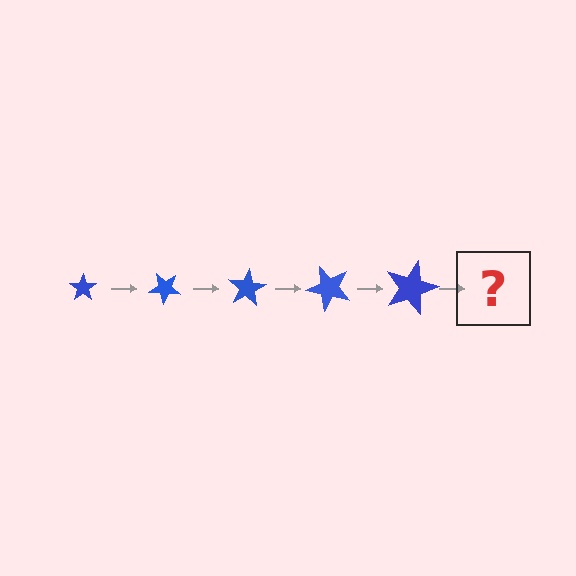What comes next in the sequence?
The next element should be a star, larger than the previous one and rotated 200 degrees from the start.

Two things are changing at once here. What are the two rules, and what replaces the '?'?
The two rules are that the star grows larger each step and it rotates 40 degrees each step. The '?' should be a star, larger than the previous one and rotated 200 degrees from the start.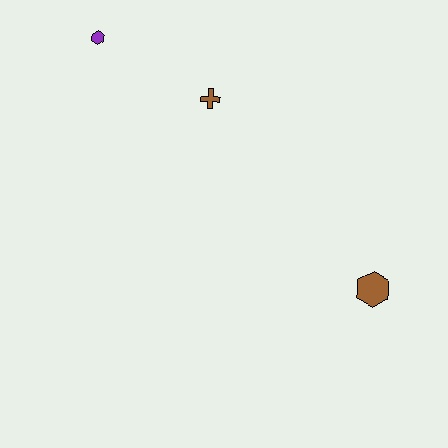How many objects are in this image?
There are 3 objects.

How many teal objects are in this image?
There are no teal objects.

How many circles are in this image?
There are no circles.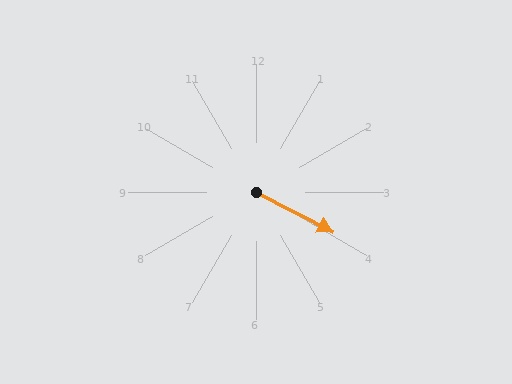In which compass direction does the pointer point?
Southeast.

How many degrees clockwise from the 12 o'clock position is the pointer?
Approximately 117 degrees.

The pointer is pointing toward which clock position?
Roughly 4 o'clock.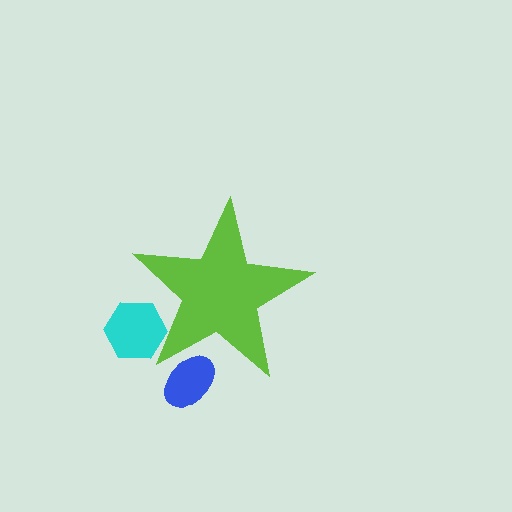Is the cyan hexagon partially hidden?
Yes, the cyan hexagon is partially hidden behind the lime star.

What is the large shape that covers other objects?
A lime star.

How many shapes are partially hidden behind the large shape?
3 shapes are partially hidden.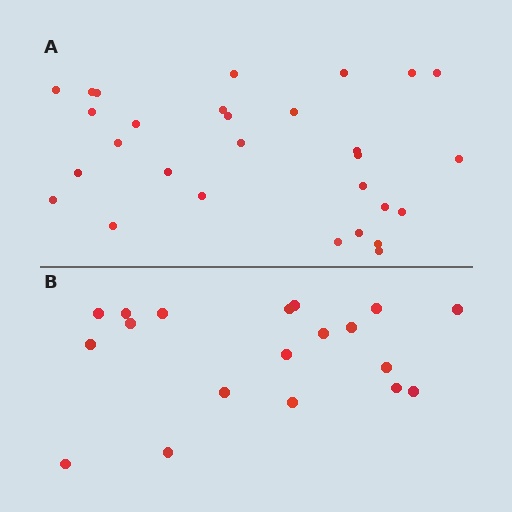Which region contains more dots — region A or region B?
Region A (the top region) has more dots.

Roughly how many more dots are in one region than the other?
Region A has roughly 10 or so more dots than region B.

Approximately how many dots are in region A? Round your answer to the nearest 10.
About 30 dots. (The exact count is 29, which rounds to 30.)